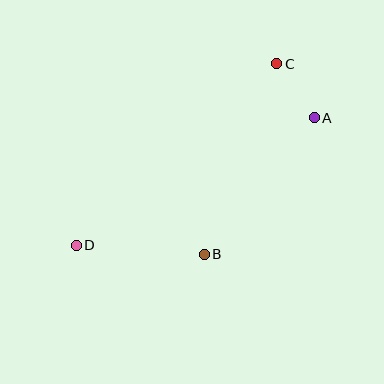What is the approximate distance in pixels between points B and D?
The distance between B and D is approximately 128 pixels.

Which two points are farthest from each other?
Points C and D are farthest from each other.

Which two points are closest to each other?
Points A and C are closest to each other.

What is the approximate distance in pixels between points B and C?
The distance between B and C is approximately 204 pixels.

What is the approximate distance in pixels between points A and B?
The distance between A and B is approximately 175 pixels.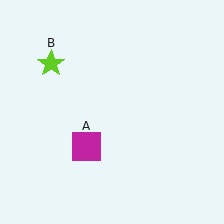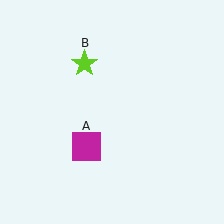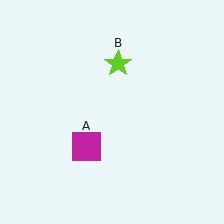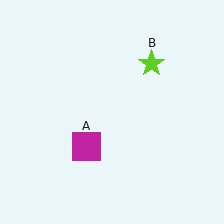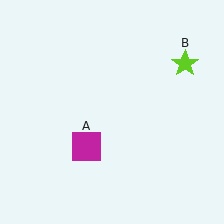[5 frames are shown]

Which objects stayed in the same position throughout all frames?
Magenta square (object A) remained stationary.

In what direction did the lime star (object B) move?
The lime star (object B) moved right.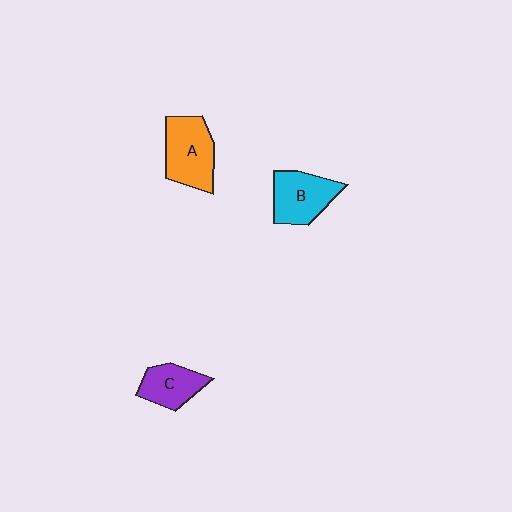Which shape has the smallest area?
Shape C (purple).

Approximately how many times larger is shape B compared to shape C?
Approximately 1.3 times.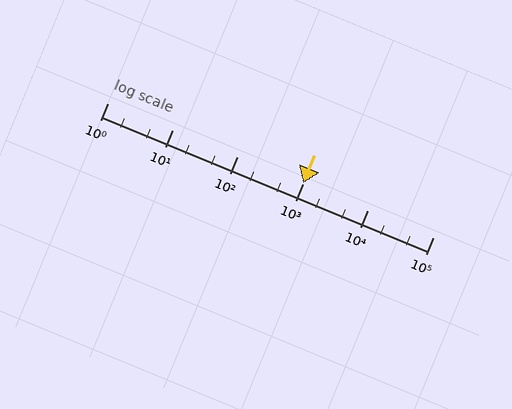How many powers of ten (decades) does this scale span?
The scale spans 5 decades, from 1 to 100000.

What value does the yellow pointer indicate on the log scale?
The pointer indicates approximately 1000.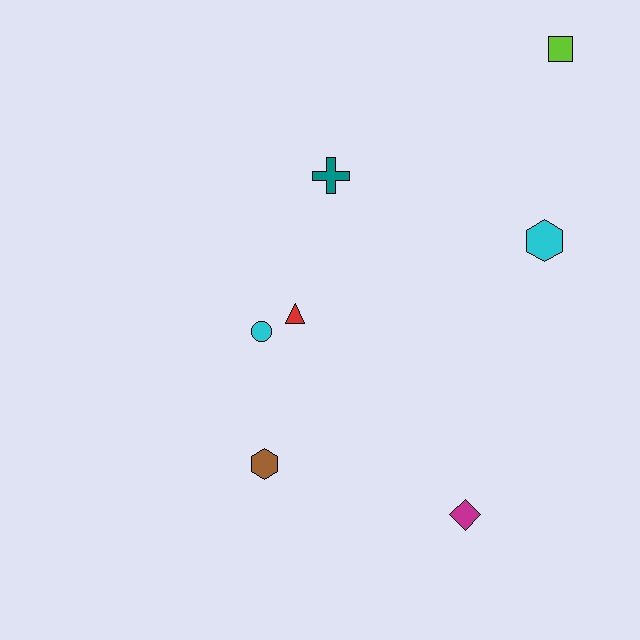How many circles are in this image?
There is 1 circle.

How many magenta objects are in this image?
There is 1 magenta object.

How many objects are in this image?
There are 7 objects.